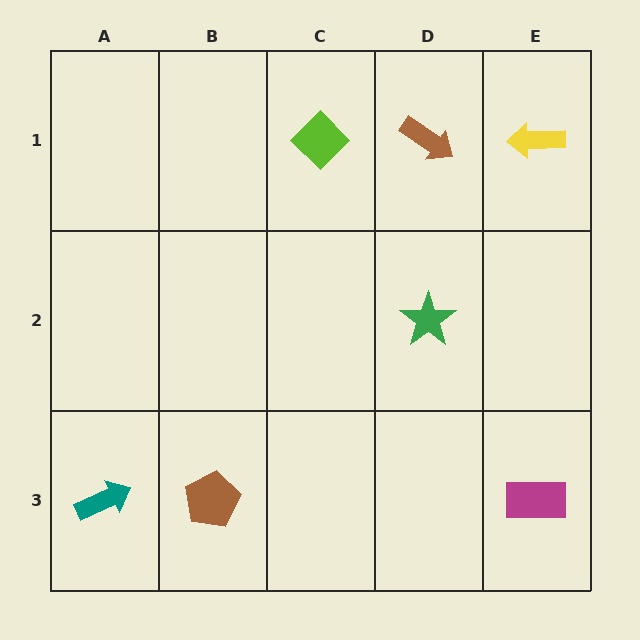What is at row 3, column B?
A brown pentagon.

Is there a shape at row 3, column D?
No, that cell is empty.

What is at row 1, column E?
A yellow arrow.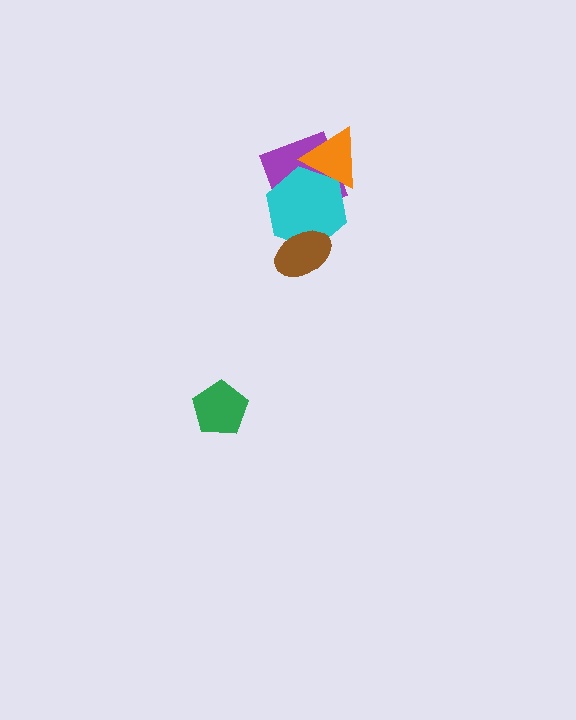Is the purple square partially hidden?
Yes, it is partially covered by another shape.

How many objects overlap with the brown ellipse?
1 object overlaps with the brown ellipse.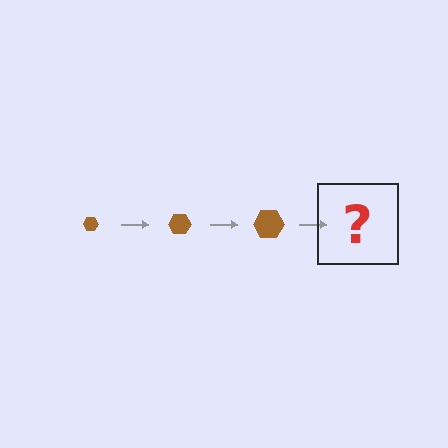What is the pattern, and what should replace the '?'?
The pattern is that the hexagon gets progressively larger each step. The '?' should be a brown hexagon, larger than the previous one.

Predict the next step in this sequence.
The next step is a brown hexagon, larger than the previous one.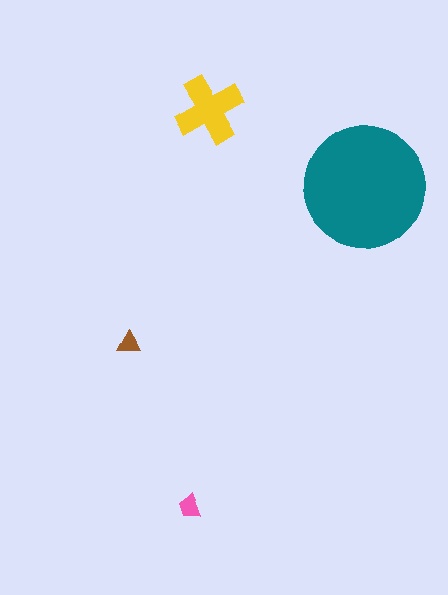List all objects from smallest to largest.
The brown triangle, the pink trapezoid, the yellow cross, the teal circle.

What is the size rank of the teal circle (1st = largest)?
1st.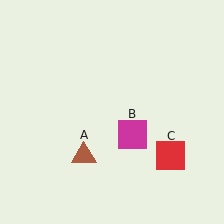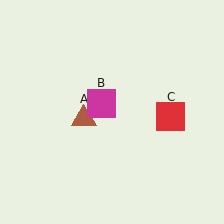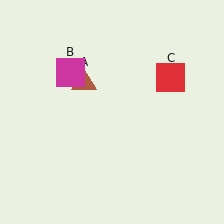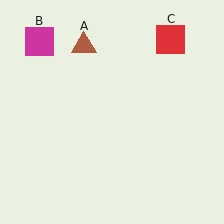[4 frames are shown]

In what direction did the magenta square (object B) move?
The magenta square (object B) moved up and to the left.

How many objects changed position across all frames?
3 objects changed position: brown triangle (object A), magenta square (object B), red square (object C).